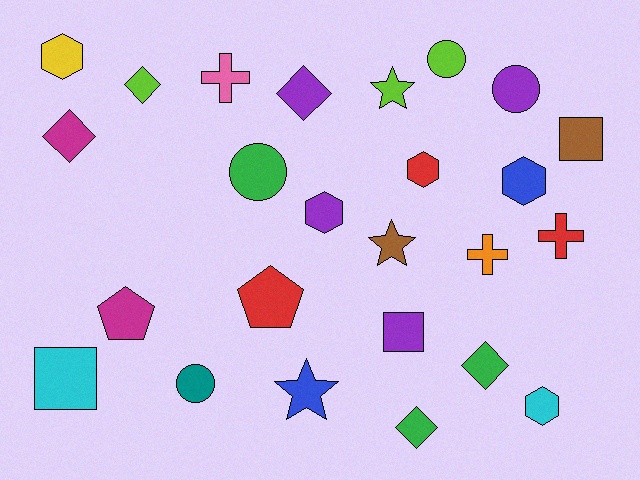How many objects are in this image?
There are 25 objects.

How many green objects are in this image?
There are 3 green objects.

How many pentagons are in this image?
There are 2 pentagons.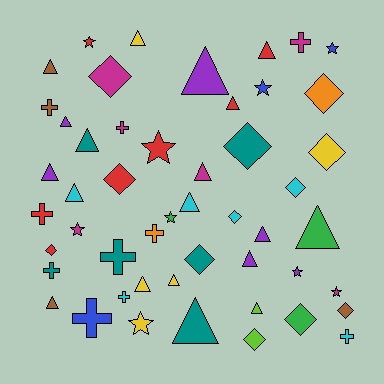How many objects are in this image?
There are 50 objects.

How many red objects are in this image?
There are 7 red objects.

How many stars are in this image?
There are 9 stars.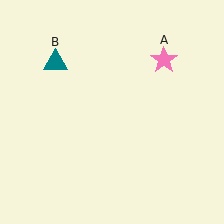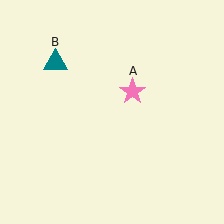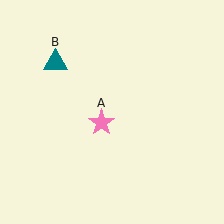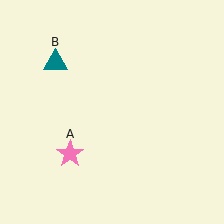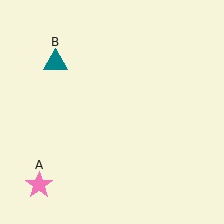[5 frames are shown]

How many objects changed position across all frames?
1 object changed position: pink star (object A).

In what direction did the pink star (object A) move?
The pink star (object A) moved down and to the left.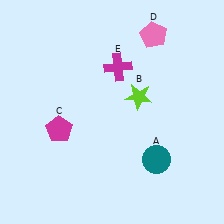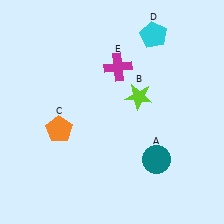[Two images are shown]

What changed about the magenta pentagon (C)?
In Image 1, C is magenta. In Image 2, it changed to orange.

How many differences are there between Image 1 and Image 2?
There are 2 differences between the two images.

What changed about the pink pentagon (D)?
In Image 1, D is pink. In Image 2, it changed to cyan.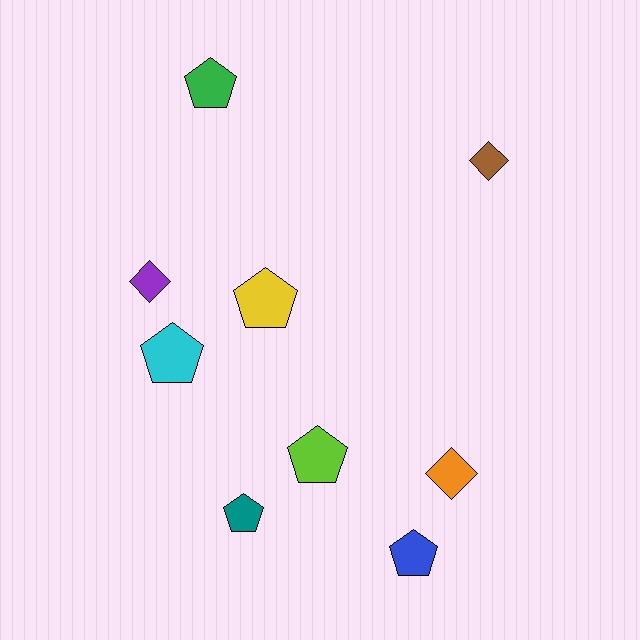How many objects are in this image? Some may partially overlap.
There are 9 objects.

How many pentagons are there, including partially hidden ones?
There are 6 pentagons.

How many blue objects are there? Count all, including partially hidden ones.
There is 1 blue object.